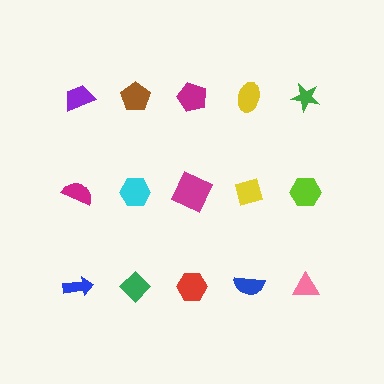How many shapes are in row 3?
5 shapes.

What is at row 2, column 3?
A magenta square.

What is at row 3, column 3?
A red hexagon.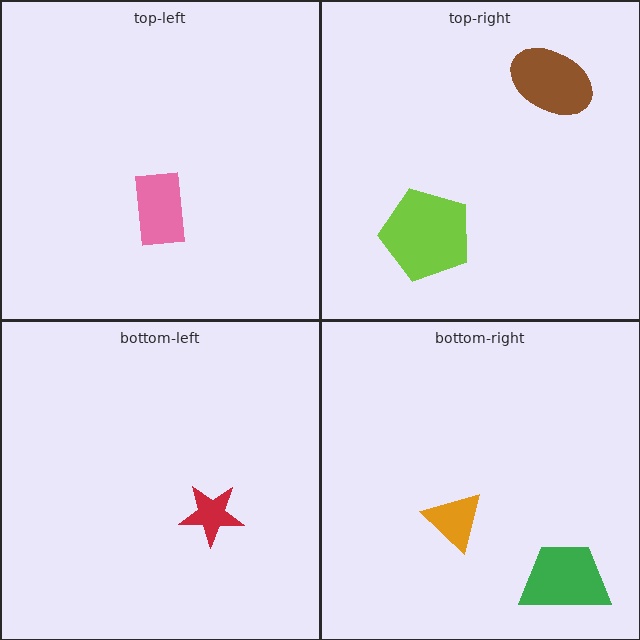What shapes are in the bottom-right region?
The orange triangle, the green trapezoid.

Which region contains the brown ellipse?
The top-right region.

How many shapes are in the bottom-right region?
2.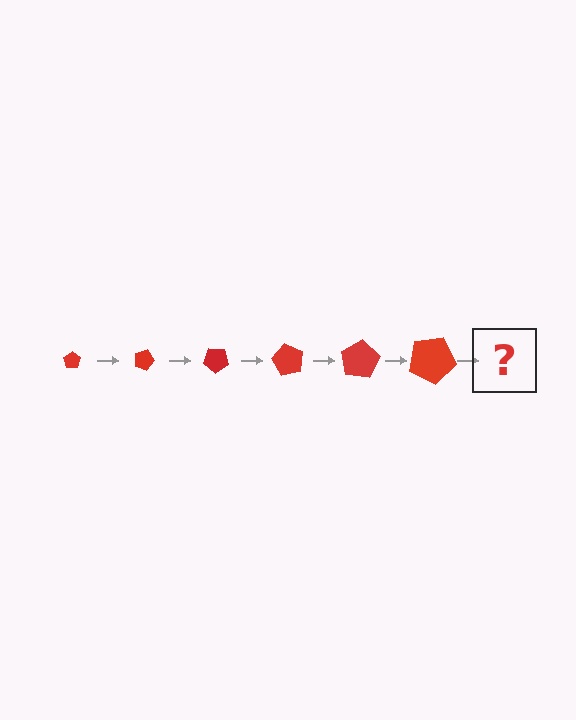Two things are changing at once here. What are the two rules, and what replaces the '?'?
The two rules are that the pentagon grows larger each step and it rotates 20 degrees each step. The '?' should be a pentagon, larger than the previous one and rotated 120 degrees from the start.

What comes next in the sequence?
The next element should be a pentagon, larger than the previous one and rotated 120 degrees from the start.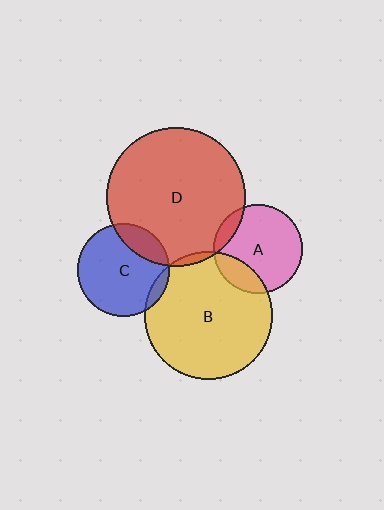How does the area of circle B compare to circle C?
Approximately 1.9 times.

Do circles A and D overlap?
Yes.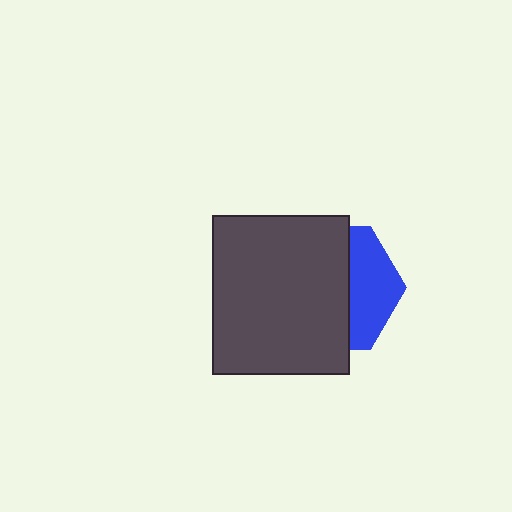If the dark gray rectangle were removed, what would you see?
You would see the complete blue hexagon.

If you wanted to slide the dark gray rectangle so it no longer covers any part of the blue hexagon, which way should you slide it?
Slide it left — that is the most direct way to separate the two shapes.